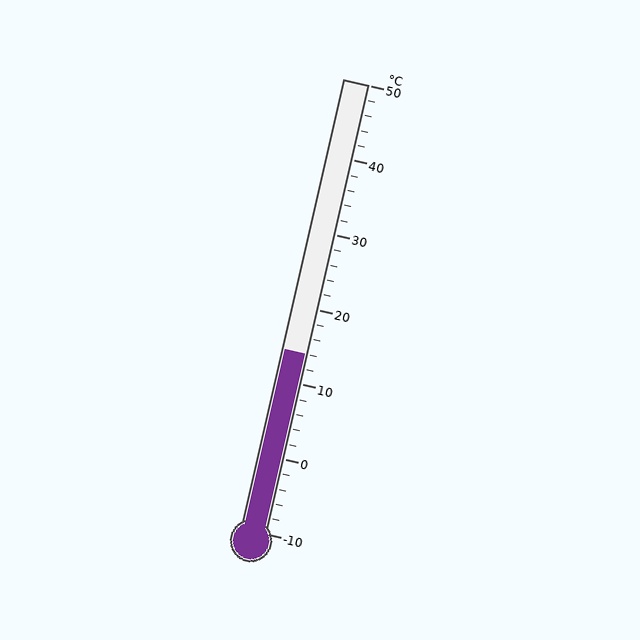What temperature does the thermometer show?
The thermometer shows approximately 14°C.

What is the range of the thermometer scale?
The thermometer scale ranges from -10°C to 50°C.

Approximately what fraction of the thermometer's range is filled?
The thermometer is filled to approximately 40% of its range.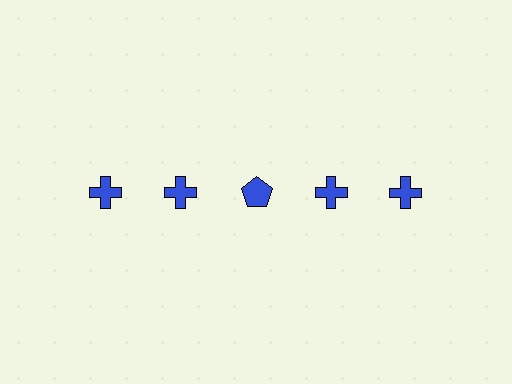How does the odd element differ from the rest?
It has a different shape: pentagon instead of cross.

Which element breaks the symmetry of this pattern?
The blue pentagon in the top row, center column breaks the symmetry. All other shapes are blue crosses.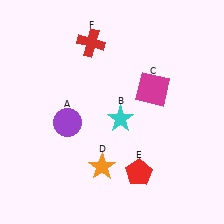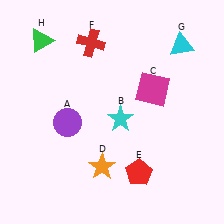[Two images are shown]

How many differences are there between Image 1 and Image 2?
There are 2 differences between the two images.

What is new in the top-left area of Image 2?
A green triangle (H) was added in the top-left area of Image 2.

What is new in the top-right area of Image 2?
A cyan triangle (G) was added in the top-right area of Image 2.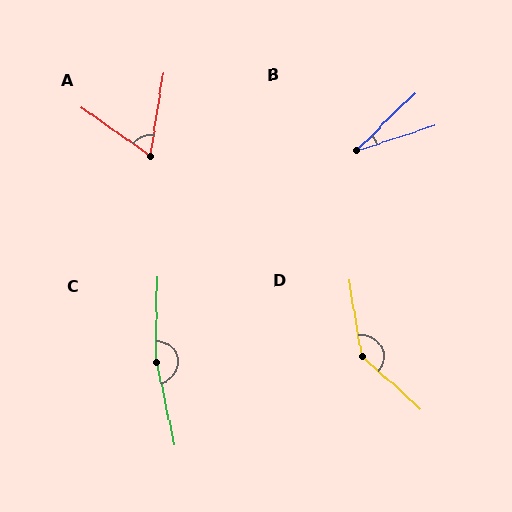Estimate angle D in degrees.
Approximately 141 degrees.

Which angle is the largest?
C, at approximately 167 degrees.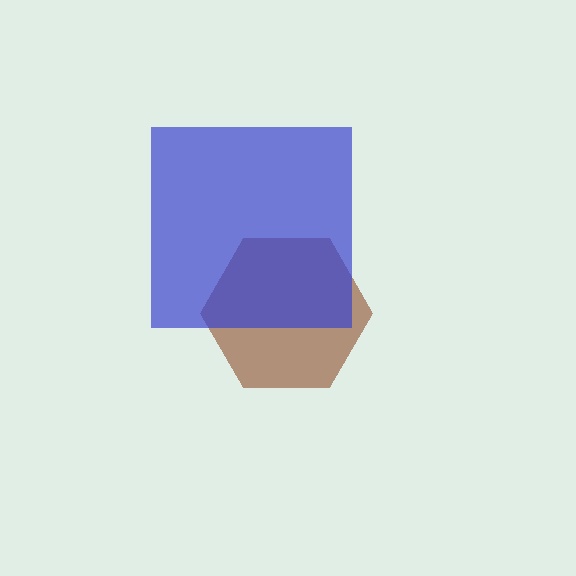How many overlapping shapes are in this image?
There are 2 overlapping shapes in the image.